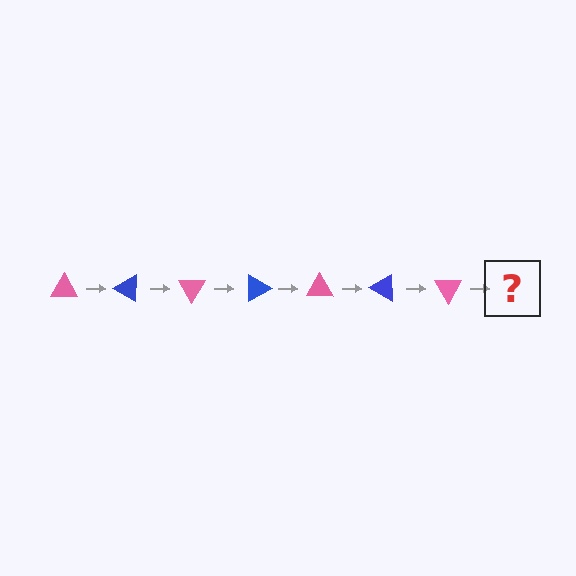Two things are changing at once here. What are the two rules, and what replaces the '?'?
The two rules are that it rotates 30 degrees each step and the color cycles through pink and blue. The '?' should be a blue triangle, rotated 210 degrees from the start.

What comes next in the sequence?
The next element should be a blue triangle, rotated 210 degrees from the start.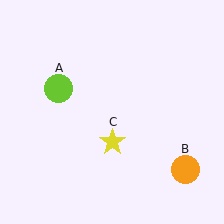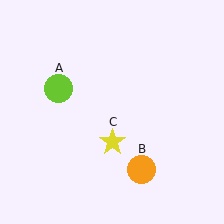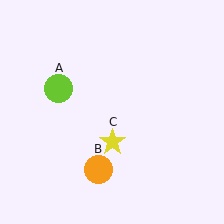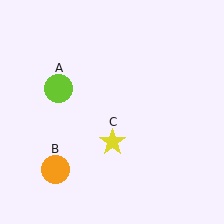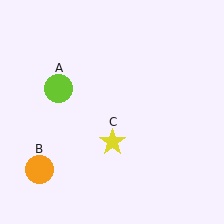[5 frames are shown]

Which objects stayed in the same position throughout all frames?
Lime circle (object A) and yellow star (object C) remained stationary.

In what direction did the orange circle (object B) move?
The orange circle (object B) moved left.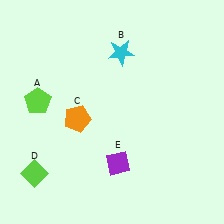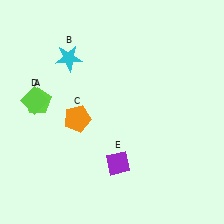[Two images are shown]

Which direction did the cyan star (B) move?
The cyan star (B) moved left.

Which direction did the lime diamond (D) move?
The lime diamond (D) moved up.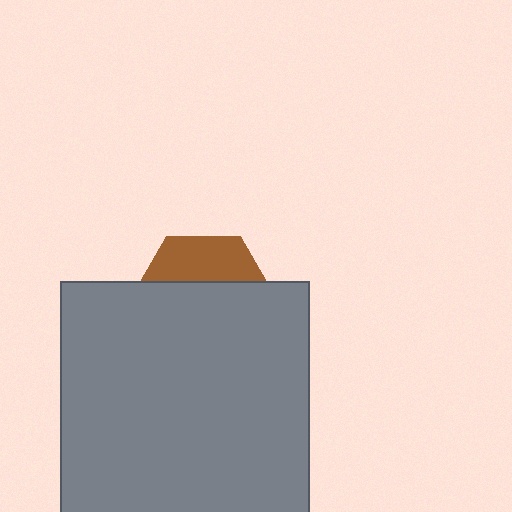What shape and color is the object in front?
The object in front is a gray square.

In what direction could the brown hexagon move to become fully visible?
The brown hexagon could move up. That would shift it out from behind the gray square entirely.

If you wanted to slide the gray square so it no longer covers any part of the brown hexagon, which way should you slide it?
Slide it down — that is the most direct way to separate the two shapes.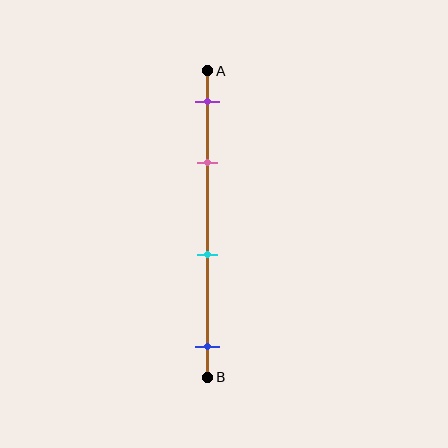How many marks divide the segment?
There are 4 marks dividing the segment.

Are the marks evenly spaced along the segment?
No, the marks are not evenly spaced.